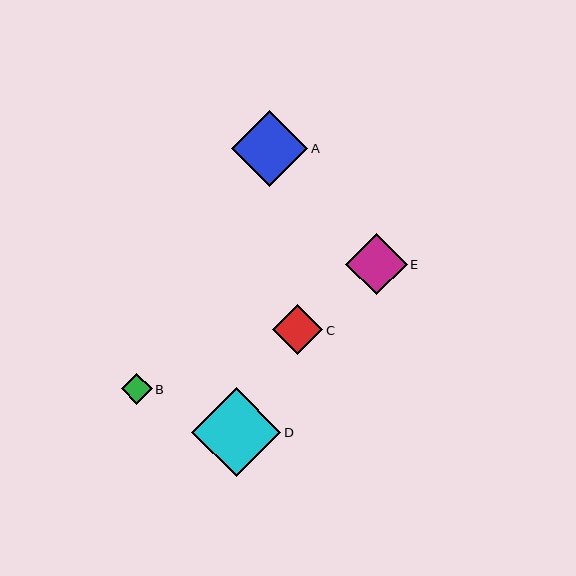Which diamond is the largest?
Diamond D is the largest with a size of approximately 89 pixels.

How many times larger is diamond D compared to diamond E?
Diamond D is approximately 1.4 times the size of diamond E.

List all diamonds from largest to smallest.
From largest to smallest: D, A, E, C, B.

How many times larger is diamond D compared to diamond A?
Diamond D is approximately 1.2 times the size of diamond A.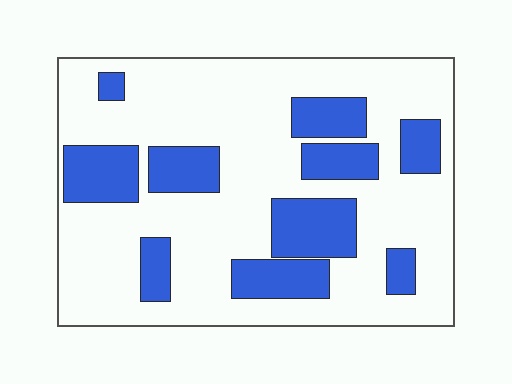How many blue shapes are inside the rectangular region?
10.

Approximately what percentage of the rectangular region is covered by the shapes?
Approximately 25%.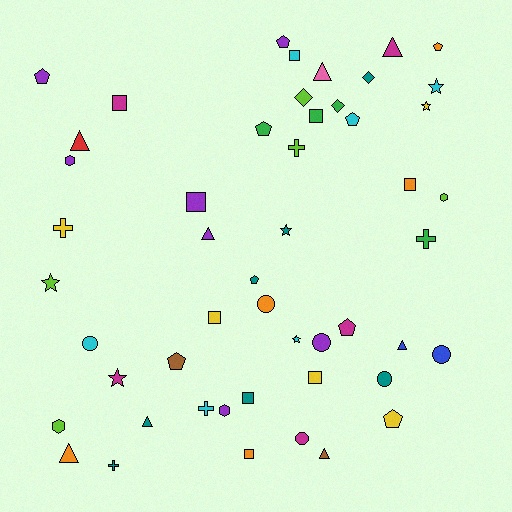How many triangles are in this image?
There are 8 triangles.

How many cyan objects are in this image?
There are 6 cyan objects.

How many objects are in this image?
There are 50 objects.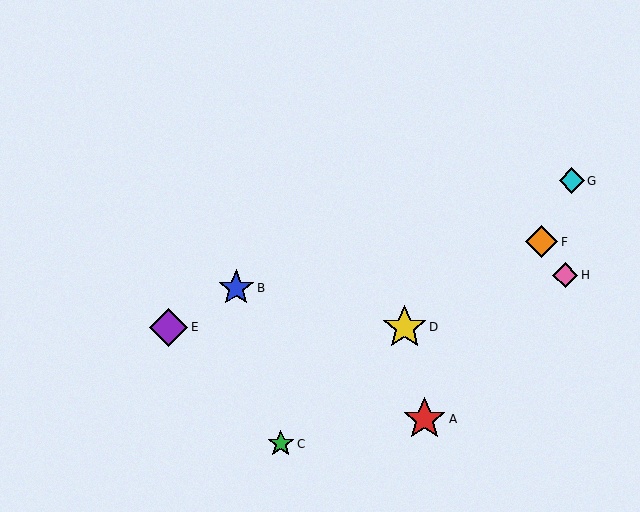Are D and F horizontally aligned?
No, D is at y≈327 and F is at y≈242.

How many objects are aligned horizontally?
2 objects (D, E) are aligned horizontally.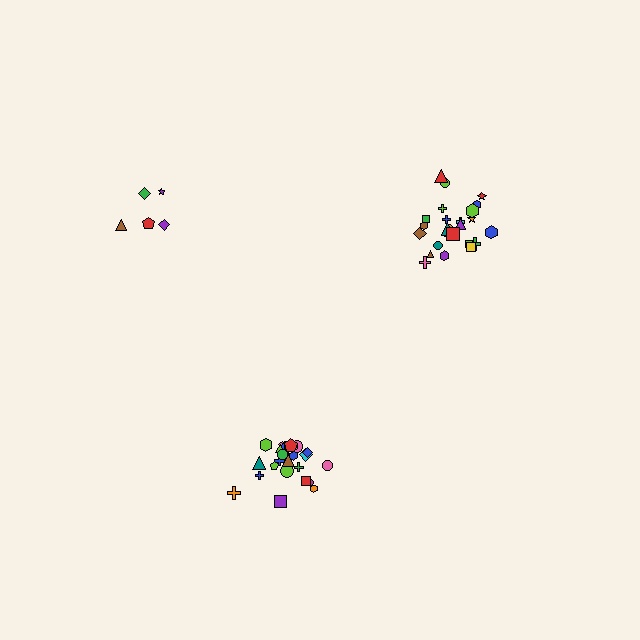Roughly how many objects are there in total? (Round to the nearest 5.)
Roughly 55 objects in total.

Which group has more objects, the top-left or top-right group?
The top-right group.